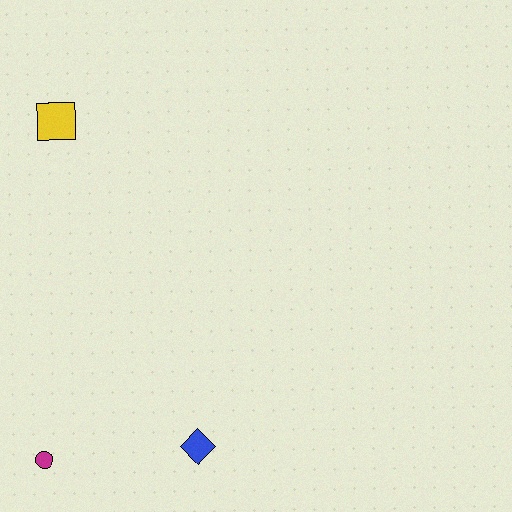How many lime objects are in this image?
There are no lime objects.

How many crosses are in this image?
There are no crosses.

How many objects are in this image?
There are 3 objects.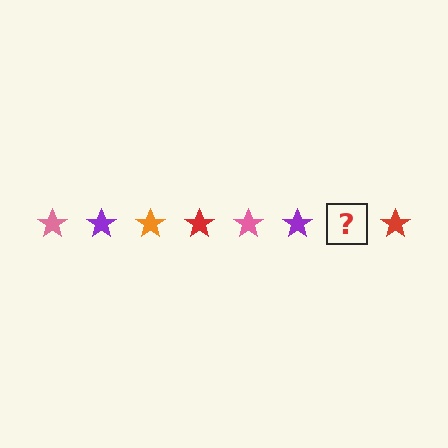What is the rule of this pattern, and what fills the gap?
The rule is that the pattern cycles through pink, purple, orange, red stars. The gap should be filled with an orange star.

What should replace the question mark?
The question mark should be replaced with an orange star.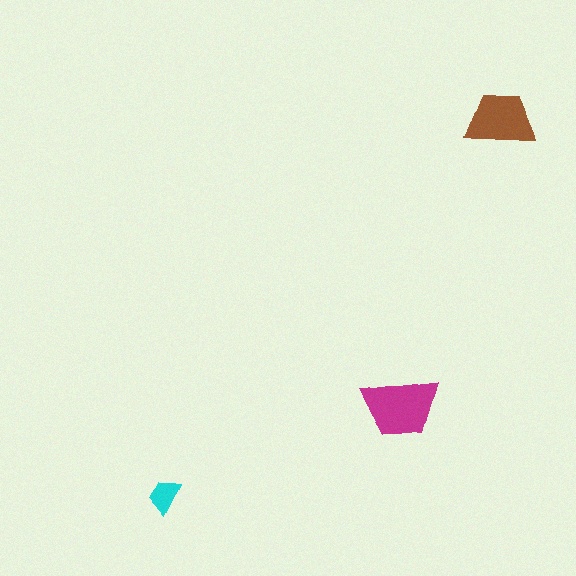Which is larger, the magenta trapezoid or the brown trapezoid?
The magenta one.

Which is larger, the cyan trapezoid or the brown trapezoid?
The brown one.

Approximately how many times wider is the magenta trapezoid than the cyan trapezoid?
About 2 times wider.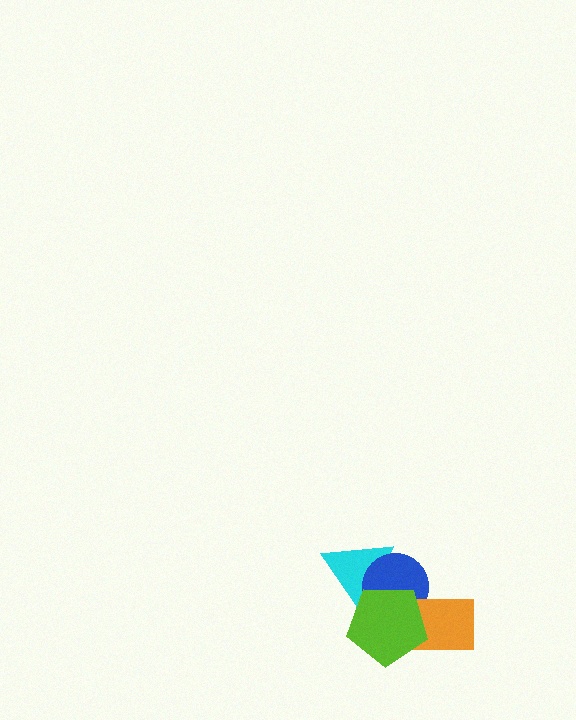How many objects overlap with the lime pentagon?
3 objects overlap with the lime pentagon.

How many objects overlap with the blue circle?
3 objects overlap with the blue circle.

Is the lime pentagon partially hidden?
No, no other shape covers it.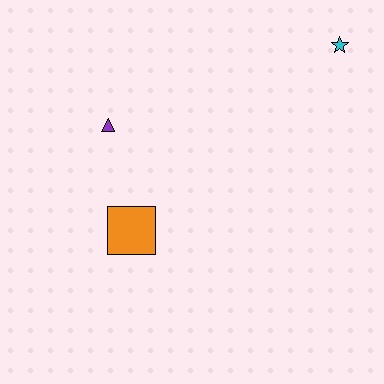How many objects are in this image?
There are 3 objects.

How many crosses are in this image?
There are no crosses.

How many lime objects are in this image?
There are no lime objects.